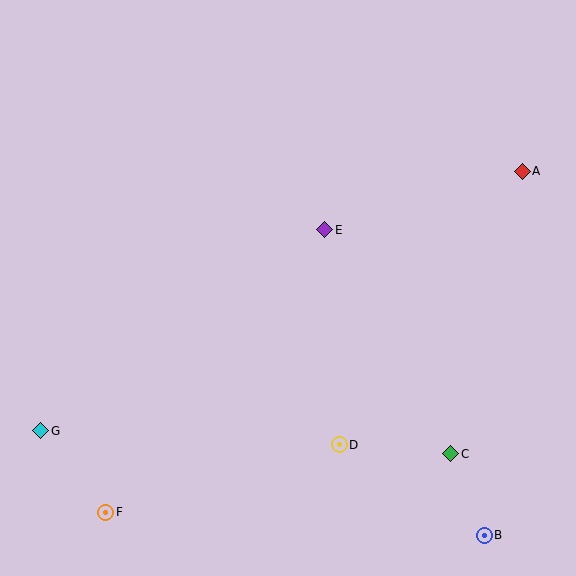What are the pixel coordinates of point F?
Point F is at (106, 512).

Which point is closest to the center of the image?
Point E at (325, 230) is closest to the center.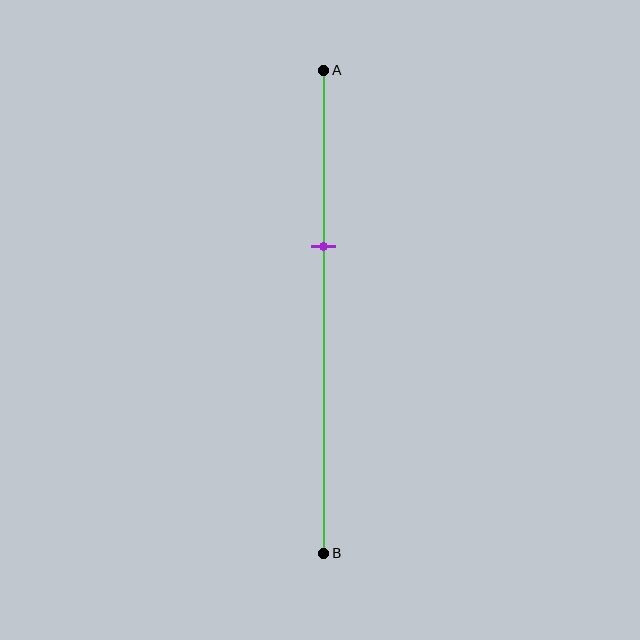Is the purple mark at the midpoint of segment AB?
No, the mark is at about 35% from A, not at the 50% midpoint.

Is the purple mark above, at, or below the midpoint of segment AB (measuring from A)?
The purple mark is above the midpoint of segment AB.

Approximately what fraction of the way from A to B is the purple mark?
The purple mark is approximately 35% of the way from A to B.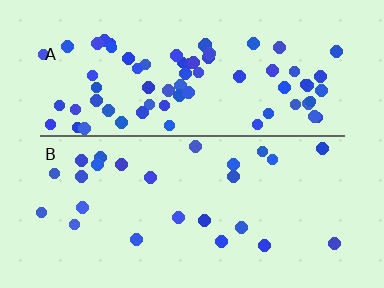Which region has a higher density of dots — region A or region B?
A (the top).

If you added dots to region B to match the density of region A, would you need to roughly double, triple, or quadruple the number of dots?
Approximately triple.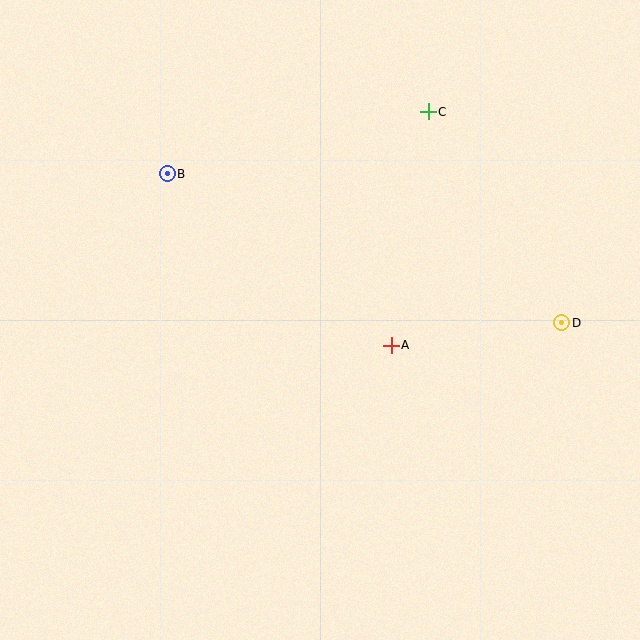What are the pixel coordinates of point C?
Point C is at (428, 112).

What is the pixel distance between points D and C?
The distance between D and C is 250 pixels.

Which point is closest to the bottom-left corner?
Point A is closest to the bottom-left corner.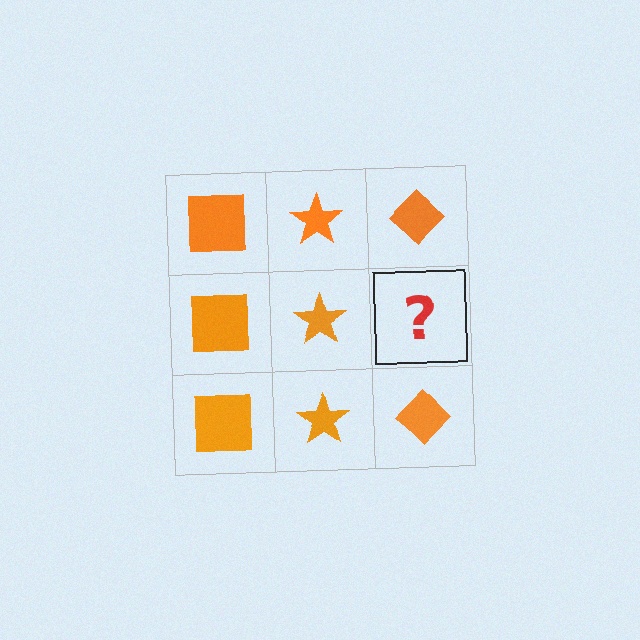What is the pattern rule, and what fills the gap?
The rule is that each column has a consistent shape. The gap should be filled with an orange diamond.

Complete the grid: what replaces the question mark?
The question mark should be replaced with an orange diamond.